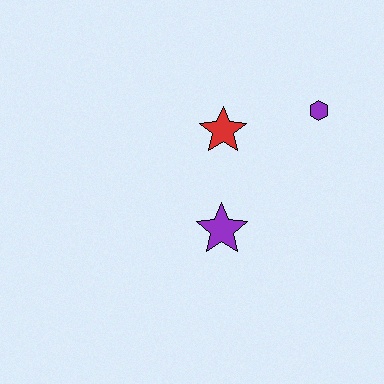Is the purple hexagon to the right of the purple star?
Yes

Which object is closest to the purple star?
The red star is closest to the purple star.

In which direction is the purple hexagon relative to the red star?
The purple hexagon is to the right of the red star.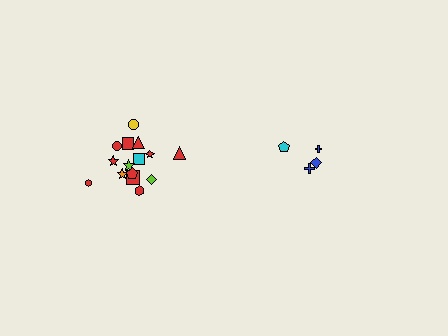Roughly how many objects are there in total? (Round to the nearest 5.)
Roughly 20 objects in total.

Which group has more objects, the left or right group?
The left group.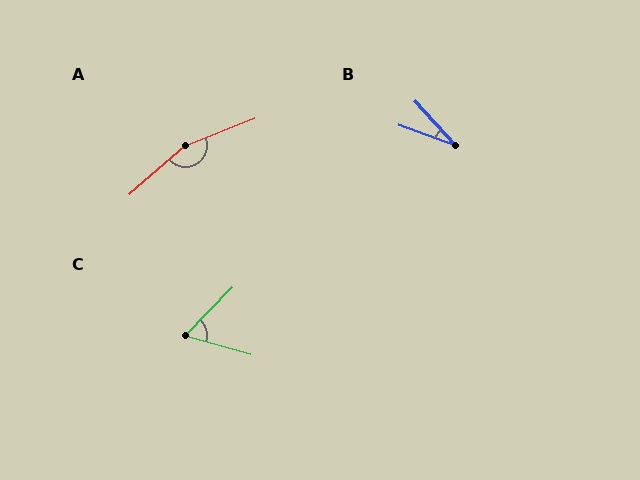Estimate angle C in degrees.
Approximately 62 degrees.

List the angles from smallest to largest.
B (28°), C (62°), A (161°).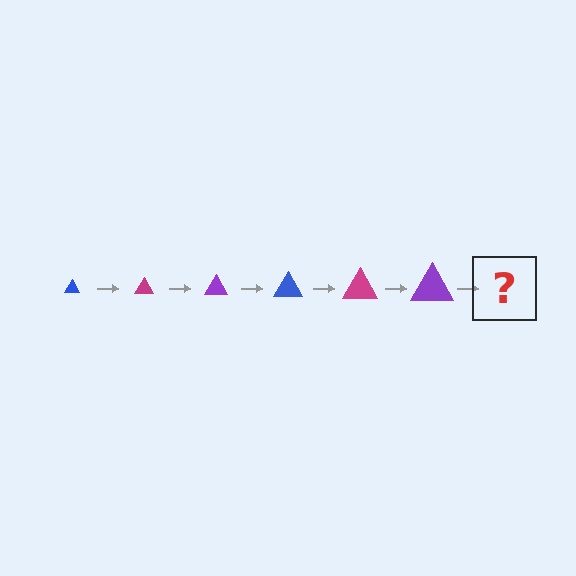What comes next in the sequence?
The next element should be a blue triangle, larger than the previous one.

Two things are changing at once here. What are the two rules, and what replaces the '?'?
The two rules are that the triangle grows larger each step and the color cycles through blue, magenta, and purple. The '?' should be a blue triangle, larger than the previous one.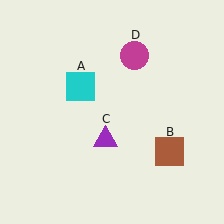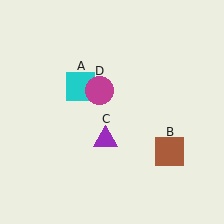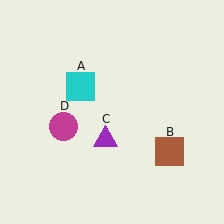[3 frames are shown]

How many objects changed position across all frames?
1 object changed position: magenta circle (object D).